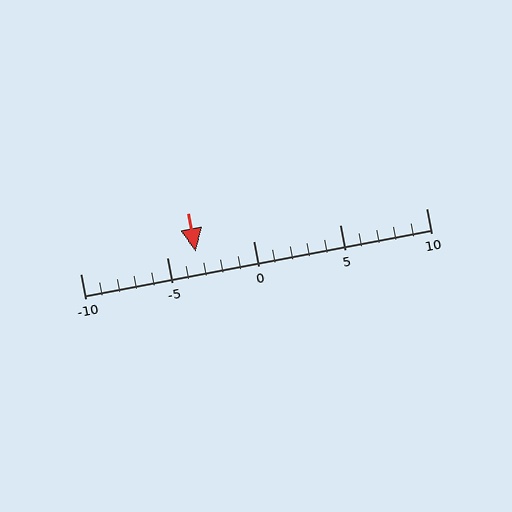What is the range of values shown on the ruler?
The ruler shows values from -10 to 10.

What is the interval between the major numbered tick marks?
The major tick marks are spaced 5 units apart.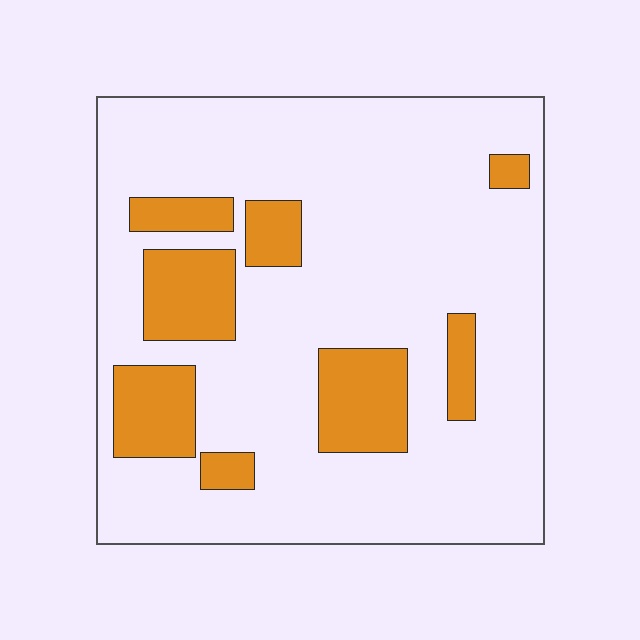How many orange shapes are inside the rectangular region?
8.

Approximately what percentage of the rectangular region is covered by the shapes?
Approximately 20%.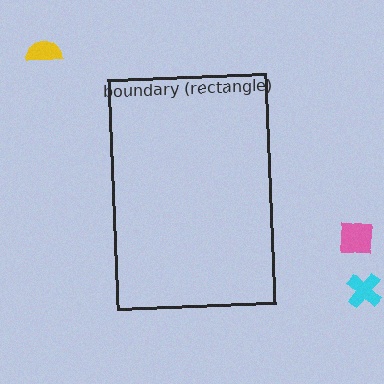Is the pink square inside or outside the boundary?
Outside.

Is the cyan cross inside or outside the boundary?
Outside.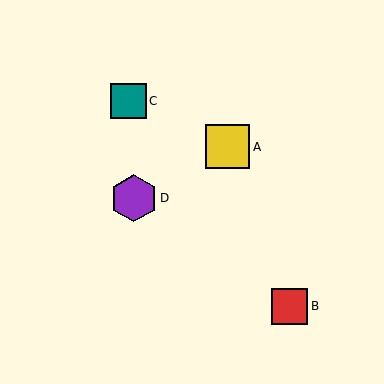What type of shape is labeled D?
Shape D is a purple hexagon.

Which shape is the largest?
The purple hexagon (labeled D) is the largest.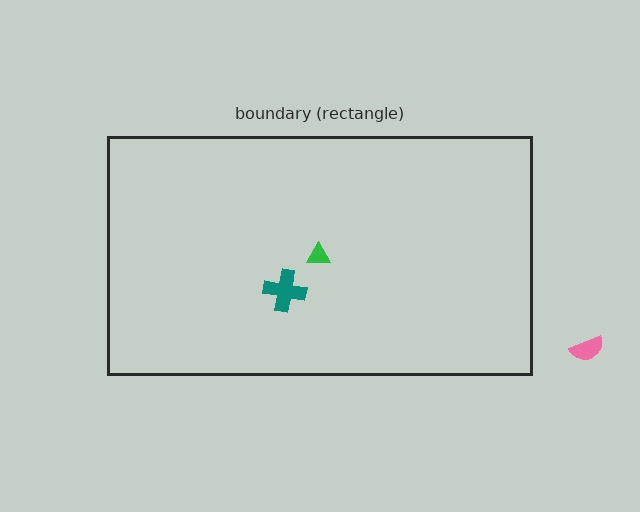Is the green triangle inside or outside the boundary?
Inside.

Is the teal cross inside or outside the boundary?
Inside.